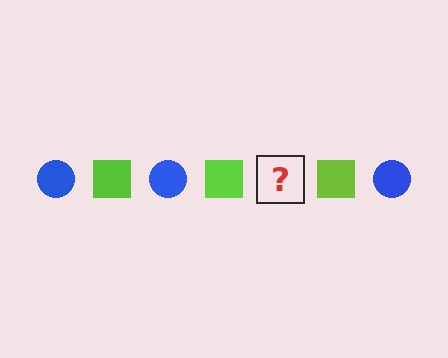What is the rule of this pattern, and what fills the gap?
The rule is that the pattern alternates between blue circle and lime square. The gap should be filled with a blue circle.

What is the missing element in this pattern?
The missing element is a blue circle.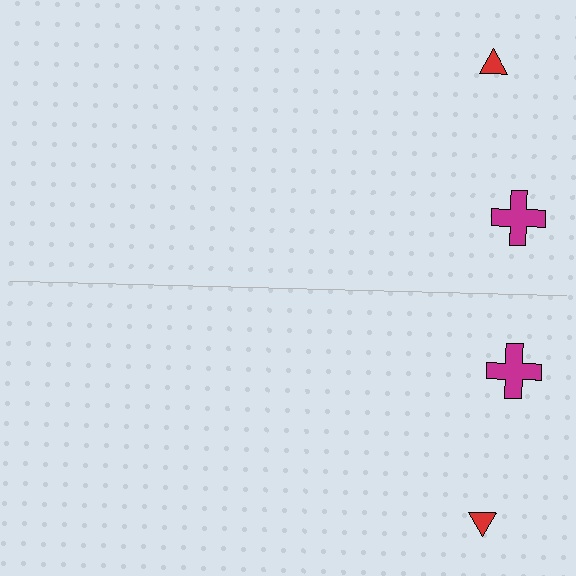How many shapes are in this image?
There are 4 shapes in this image.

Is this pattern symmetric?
Yes, this pattern has bilateral (reflection) symmetry.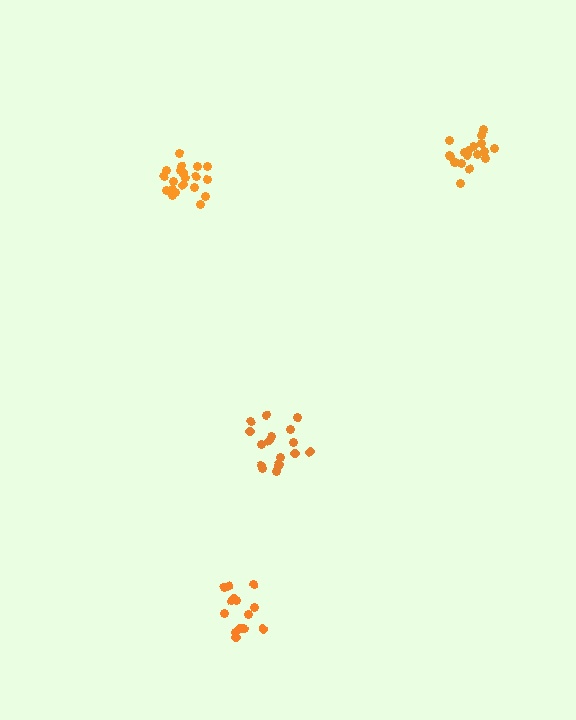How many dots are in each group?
Group 1: 20 dots, Group 2: 20 dots, Group 3: 17 dots, Group 4: 14 dots (71 total).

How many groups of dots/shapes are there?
There are 4 groups.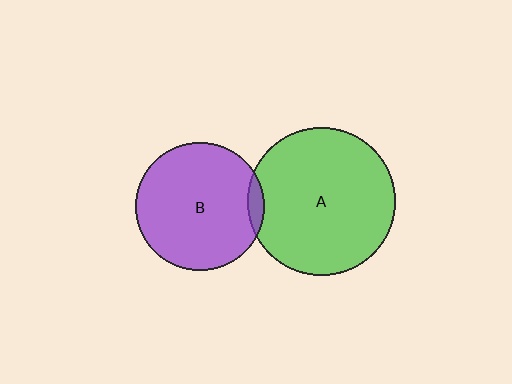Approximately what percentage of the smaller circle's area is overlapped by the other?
Approximately 5%.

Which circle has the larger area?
Circle A (green).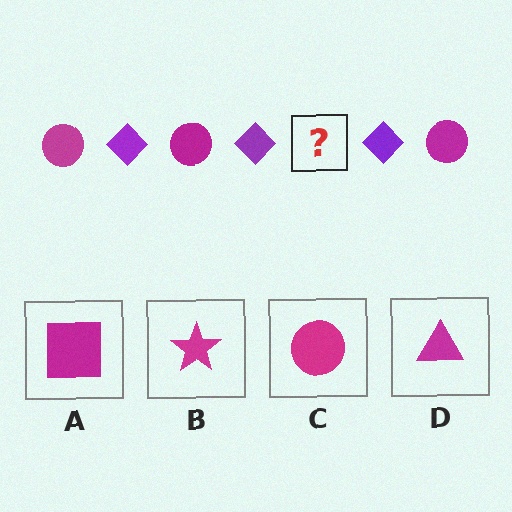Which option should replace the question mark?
Option C.